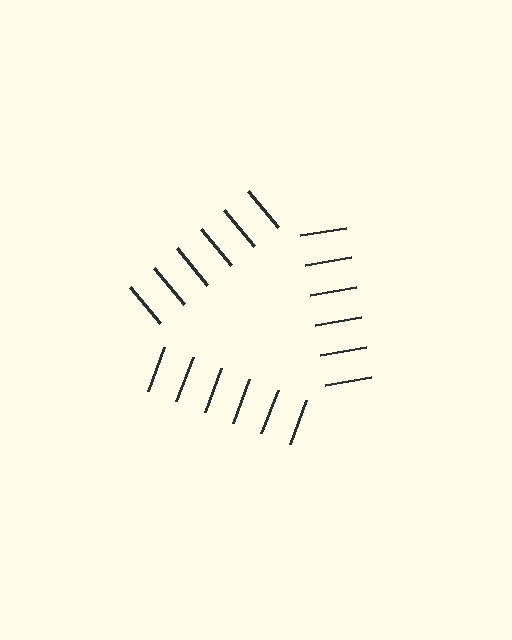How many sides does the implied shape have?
3 sides — the line-ends trace a triangle.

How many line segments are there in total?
18 — 6 along each of the 3 edges.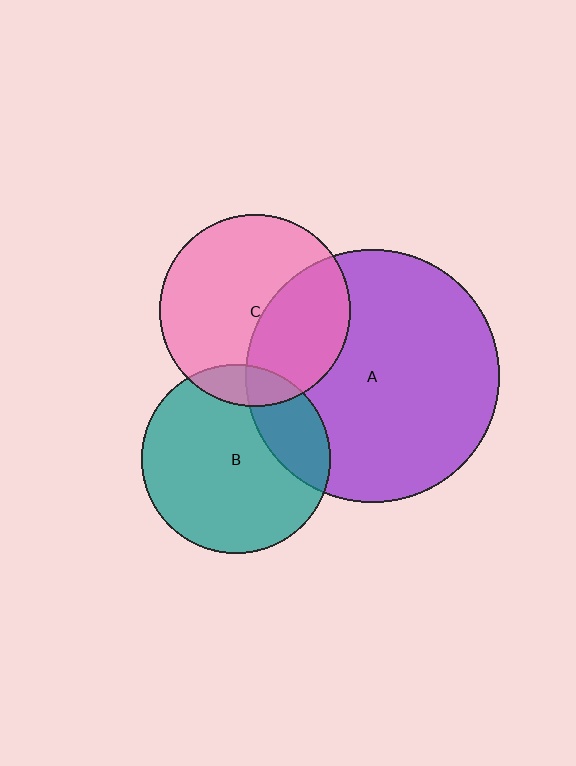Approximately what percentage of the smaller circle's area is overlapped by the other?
Approximately 35%.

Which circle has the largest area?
Circle A (purple).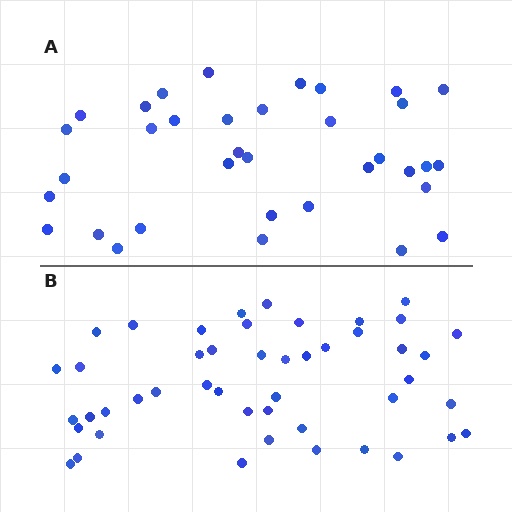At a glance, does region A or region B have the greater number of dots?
Region B (the bottom region) has more dots.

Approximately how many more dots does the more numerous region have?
Region B has roughly 12 or so more dots than region A.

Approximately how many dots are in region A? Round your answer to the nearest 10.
About 40 dots. (The exact count is 35, which rounds to 40.)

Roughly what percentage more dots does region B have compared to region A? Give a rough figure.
About 35% more.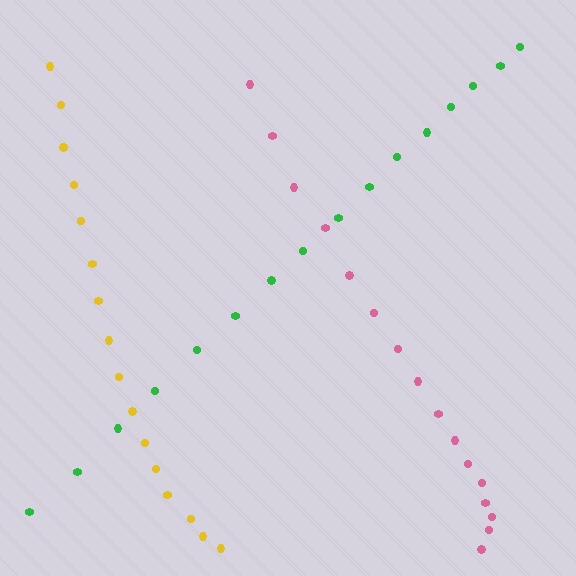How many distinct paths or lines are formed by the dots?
There are 3 distinct paths.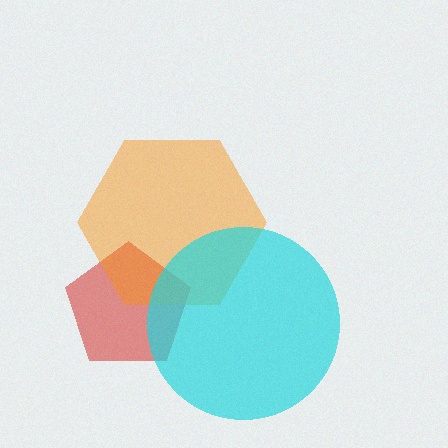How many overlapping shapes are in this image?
There are 3 overlapping shapes in the image.